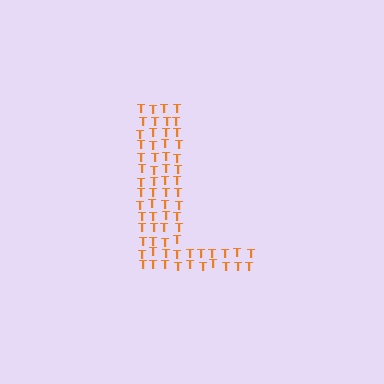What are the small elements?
The small elements are letter T's.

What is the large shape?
The large shape is the letter L.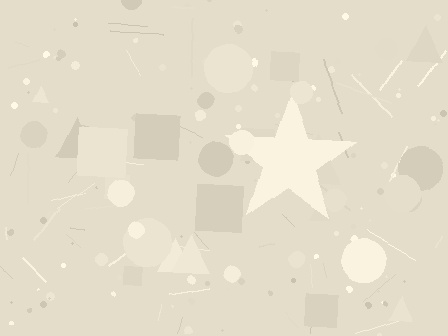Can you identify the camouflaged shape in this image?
The camouflaged shape is a star.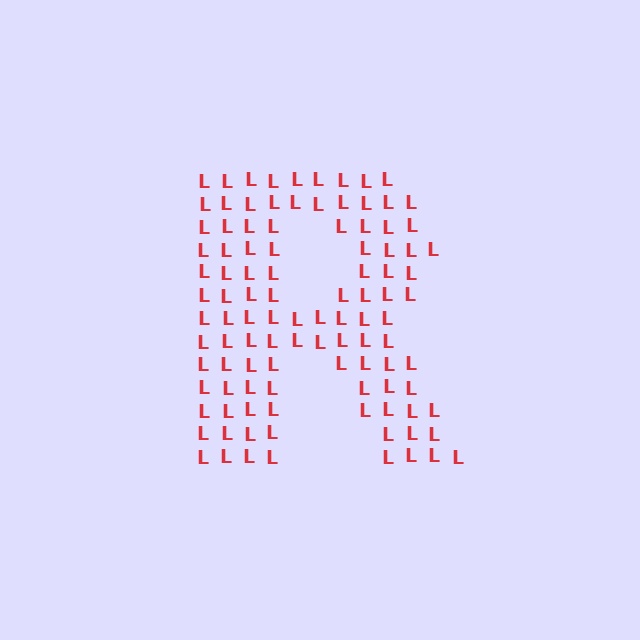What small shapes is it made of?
It is made of small letter L's.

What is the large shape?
The large shape is the letter R.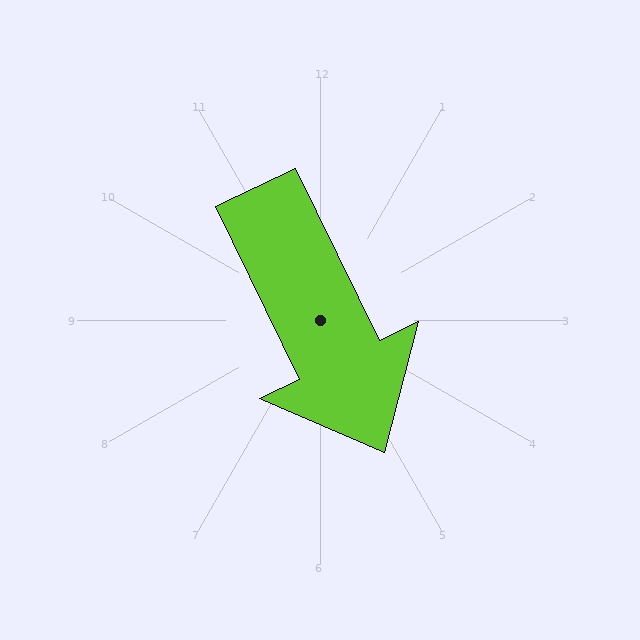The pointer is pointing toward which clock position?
Roughly 5 o'clock.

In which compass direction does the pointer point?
Southeast.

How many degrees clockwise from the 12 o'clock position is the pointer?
Approximately 154 degrees.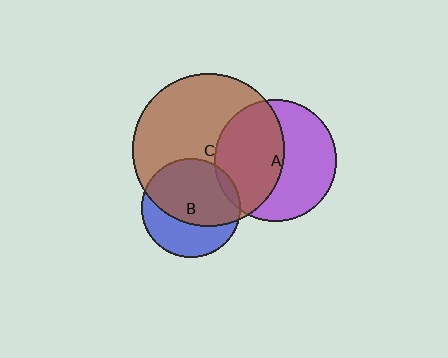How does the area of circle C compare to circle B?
Approximately 2.3 times.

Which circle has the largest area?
Circle C (brown).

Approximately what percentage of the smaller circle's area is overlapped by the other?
Approximately 60%.